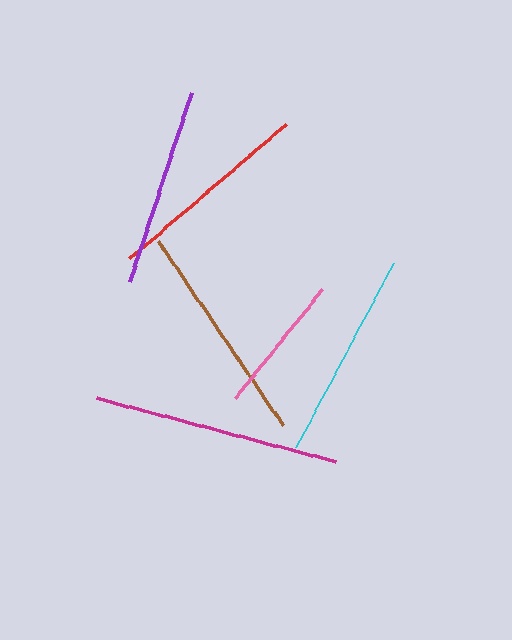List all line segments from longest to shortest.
From longest to shortest: magenta, brown, cyan, red, purple, pink.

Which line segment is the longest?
The magenta line is the longest at approximately 247 pixels.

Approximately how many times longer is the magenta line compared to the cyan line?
The magenta line is approximately 1.2 times the length of the cyan line.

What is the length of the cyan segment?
The cyan segment is approximately 207 pixels long.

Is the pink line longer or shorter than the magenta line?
The magenta line is longer than the pink line.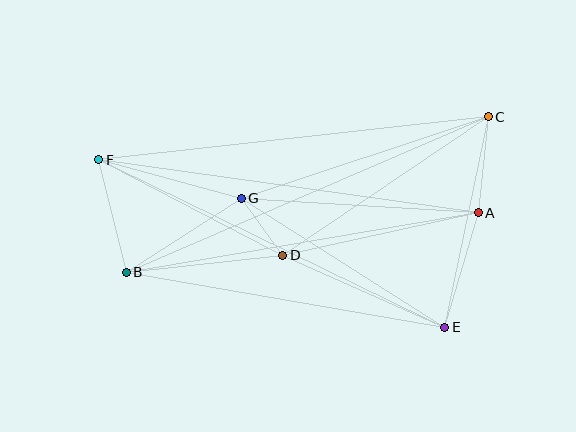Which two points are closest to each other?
Points D and G are closest to each other.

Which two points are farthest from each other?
Points B and C are farthest from each other.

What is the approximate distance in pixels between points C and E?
The distance between C and E is approximately 215 pixels.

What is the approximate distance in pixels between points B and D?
The distance between B and D is approximately 158 pixels.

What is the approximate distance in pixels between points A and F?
The distance between A and F is approximately 383 pixels.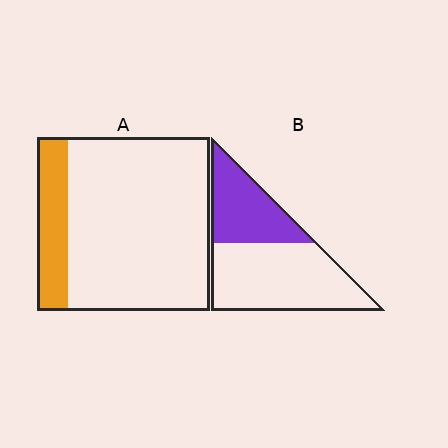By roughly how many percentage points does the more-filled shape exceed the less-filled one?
By roughly 20 percentage points (B over A).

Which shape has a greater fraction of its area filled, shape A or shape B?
Shape B.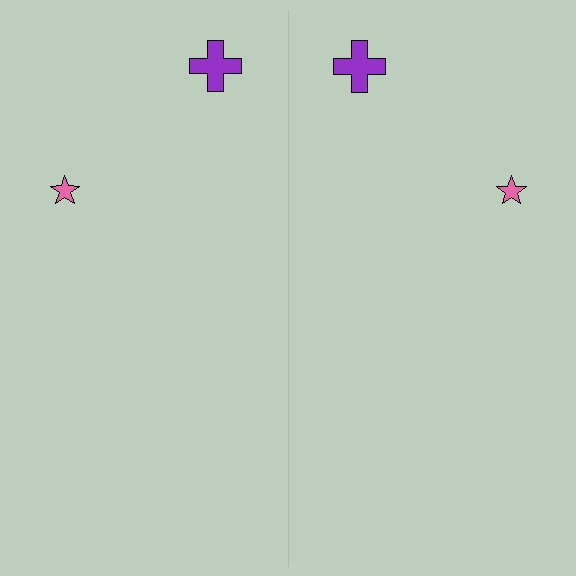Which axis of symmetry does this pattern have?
The pattern has a vertical axis of symmetry running through the center of the image.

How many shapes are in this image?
There are 4 shapes in this image.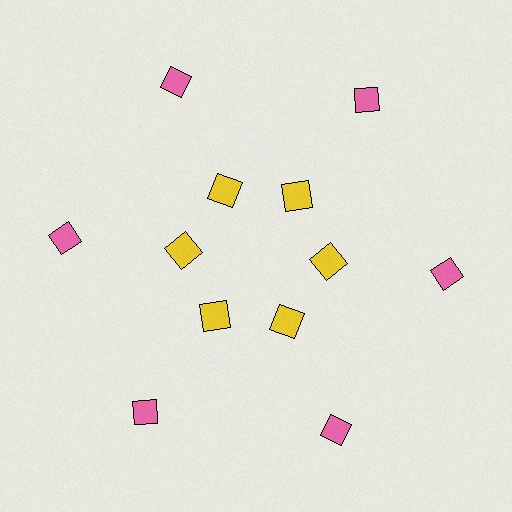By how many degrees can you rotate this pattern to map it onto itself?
The pattern maps onto itself every 60 degrees of rotation.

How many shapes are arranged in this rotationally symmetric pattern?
There are 12 shapes, arranged in 6 groups of 2.